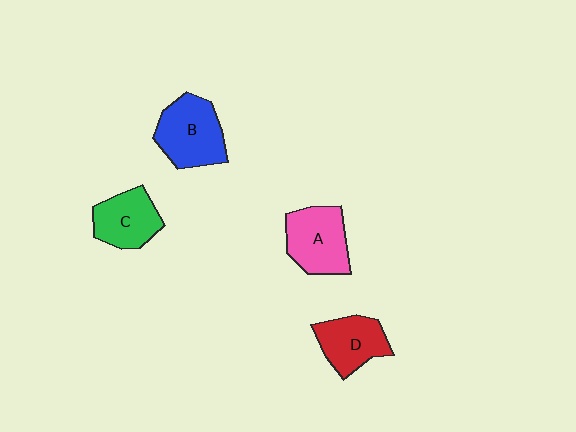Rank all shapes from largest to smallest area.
From largest to smallest: B (blue), A (pink), D (red), C (green).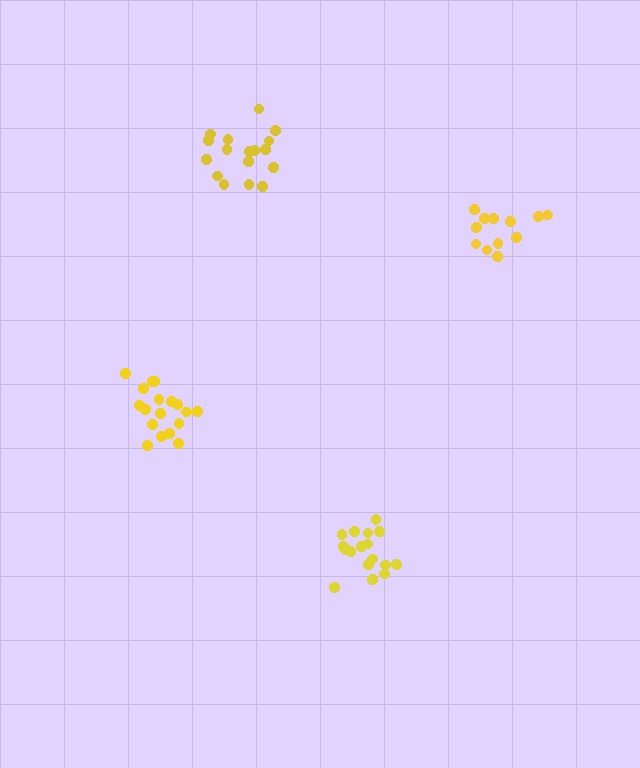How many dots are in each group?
Group 1: 17 dots, Group 2: 12 dots, Group 3: 18 dots, Group 4: 17 dots (64 total).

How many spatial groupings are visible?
There are 4 spatial groupings.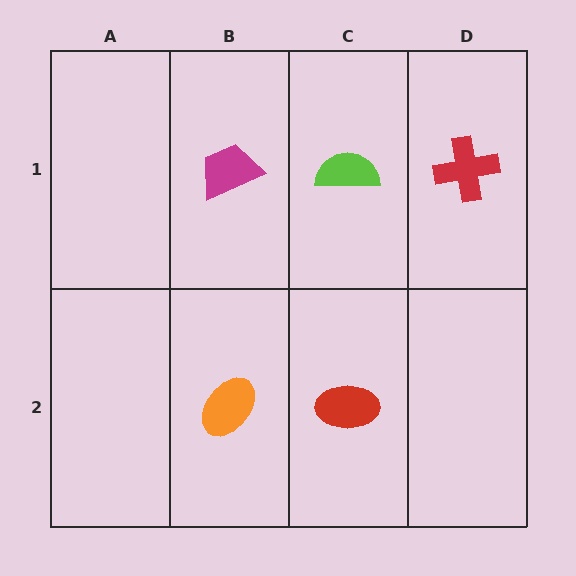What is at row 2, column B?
An orange ellipse.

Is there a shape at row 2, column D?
No, that cell is empty.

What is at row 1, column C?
A lime semicircle.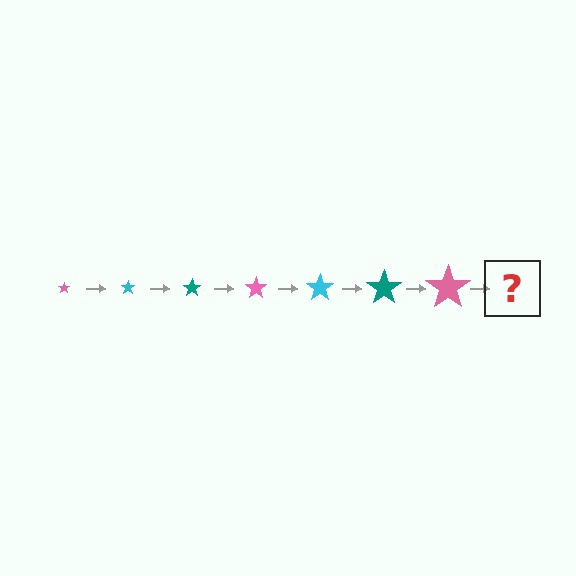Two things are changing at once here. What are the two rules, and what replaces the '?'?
The two rules are that the star grows larger each step and the color cycles through pink, cyan, and teal. The '?' should be a cyan star, larger than the previous one.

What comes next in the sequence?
The next element should be a cyan star, larger than the previous one.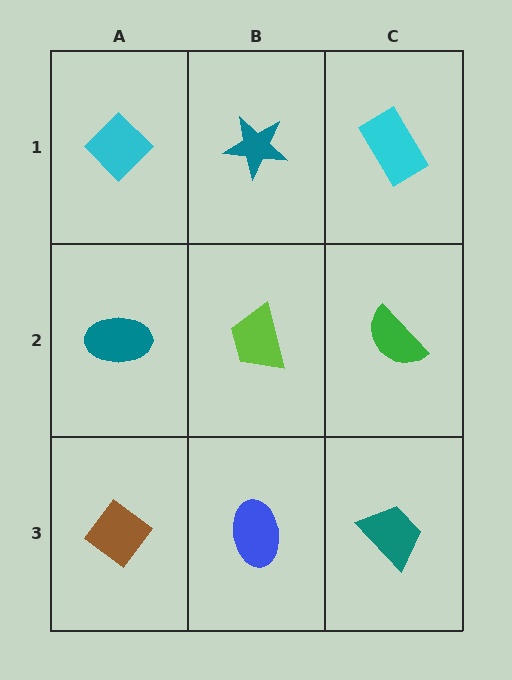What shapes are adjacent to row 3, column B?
A lime trapezoid (row 2, column B), a brown diamond (row 3, column A), a teal trapezoid (row 3, column C).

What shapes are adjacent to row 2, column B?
A teal star (row 1, column B), a blue ellipse (row 3, column B), a teal ellipse (row 2, column A), a green semicircle (row 2, column C).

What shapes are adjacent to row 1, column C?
A green semicircle (row 2, column C), a teal star (row 1, column B).